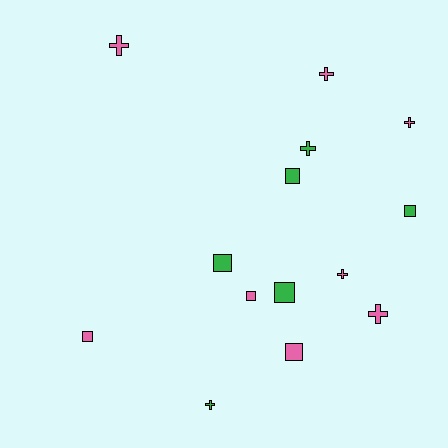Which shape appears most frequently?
Square, with 7 objects.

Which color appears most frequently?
Pink, with 8 objects.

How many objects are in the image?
There are 14 objects.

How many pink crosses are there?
There are 5 pink crosses.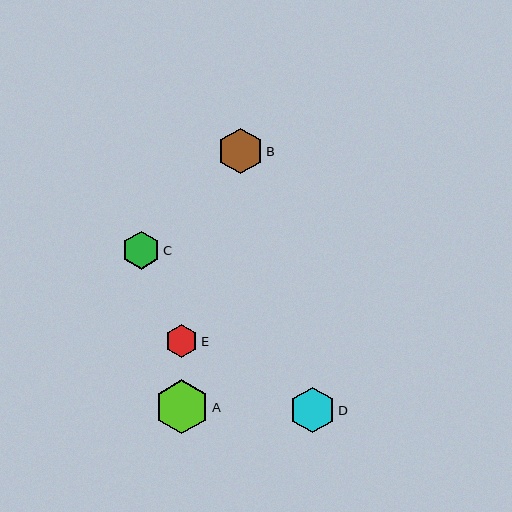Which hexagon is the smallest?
Hexagon E is the smallest with a size of approximately 32 pixels.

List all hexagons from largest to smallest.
From largest to smallest: A, B, D, C, E.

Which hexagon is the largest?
Hexagon A is the largest with a size of approximately 54 pixels.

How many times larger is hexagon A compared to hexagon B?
Hexagon A is approximately 1.2 times the size of hexagon B.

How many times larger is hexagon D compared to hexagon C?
Hexagon D is approximately 1.2 times the size of hexagon C.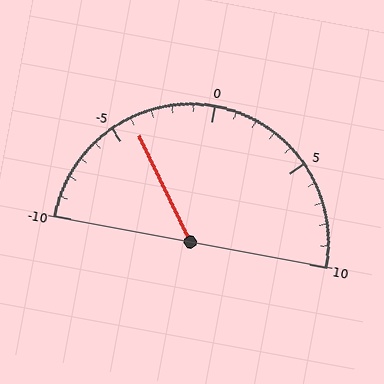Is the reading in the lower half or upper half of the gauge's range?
The reading is in the lower half of the range (-10 to 10).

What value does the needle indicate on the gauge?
The needle indicates approximately -4.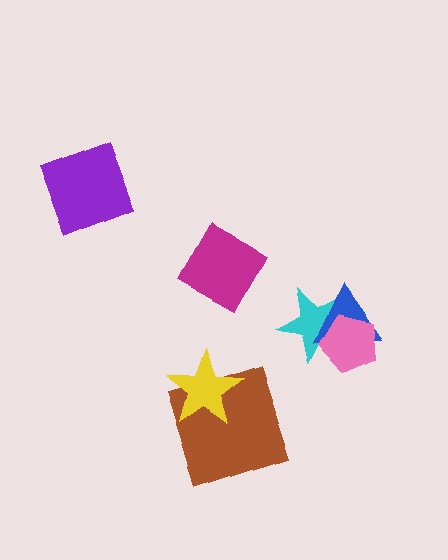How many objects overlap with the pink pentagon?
2 objects overlap with the pink pentagon.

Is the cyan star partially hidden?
Yes, it is partially covered by another shape.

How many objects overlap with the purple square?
0 objects overlap with the purple square.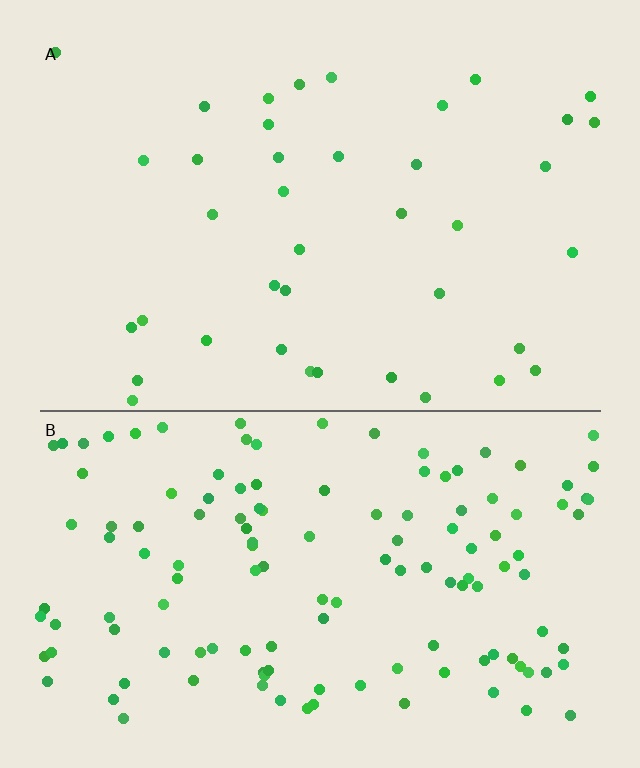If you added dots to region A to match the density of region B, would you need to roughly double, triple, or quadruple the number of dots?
Approximately triple.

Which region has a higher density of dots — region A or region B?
B (the bottom).